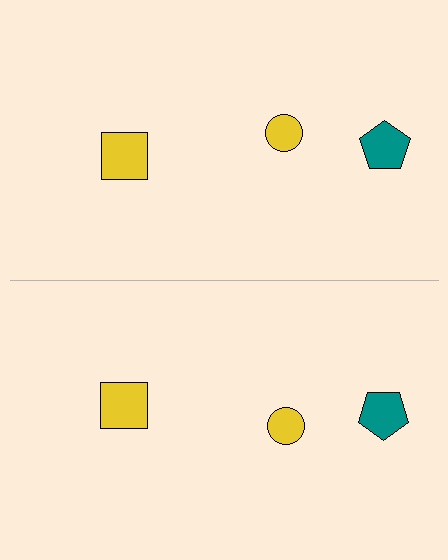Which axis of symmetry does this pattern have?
The pattern has a horizontal axis of symmetry running through the center of the image.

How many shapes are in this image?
There are 6 shapes in this image.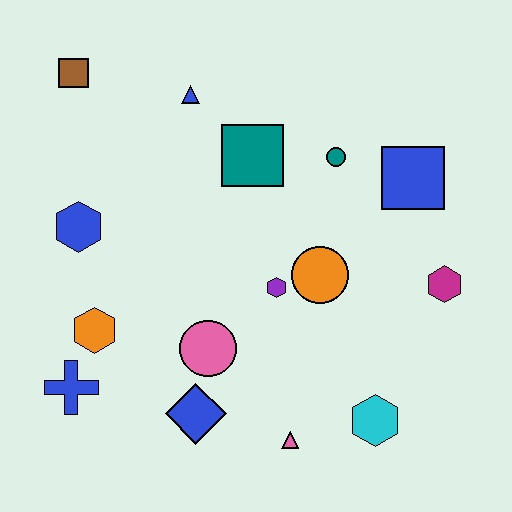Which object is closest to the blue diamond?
The pink circle is closest to the blue diamond.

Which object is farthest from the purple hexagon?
The brown square is farthest from the purple hexagon.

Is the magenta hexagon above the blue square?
No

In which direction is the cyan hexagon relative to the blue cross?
The cyan hexagon is to the right of the blue cross.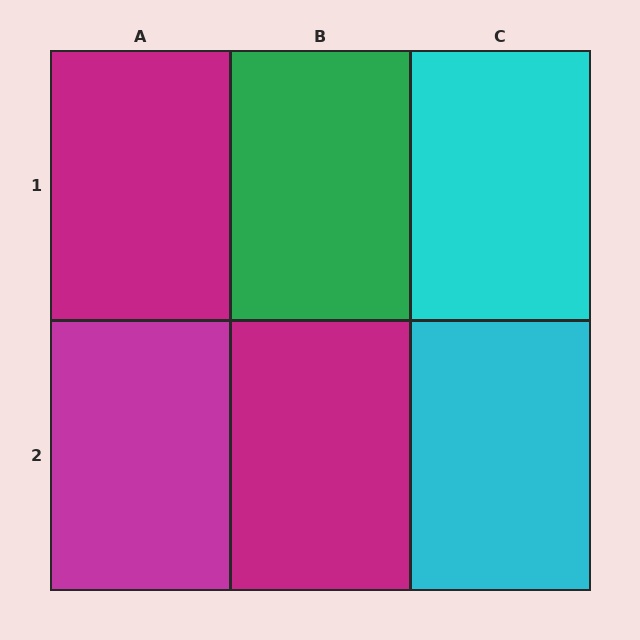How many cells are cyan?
2 cells are cyan.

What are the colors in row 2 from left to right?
Magenta, magenta, cyan.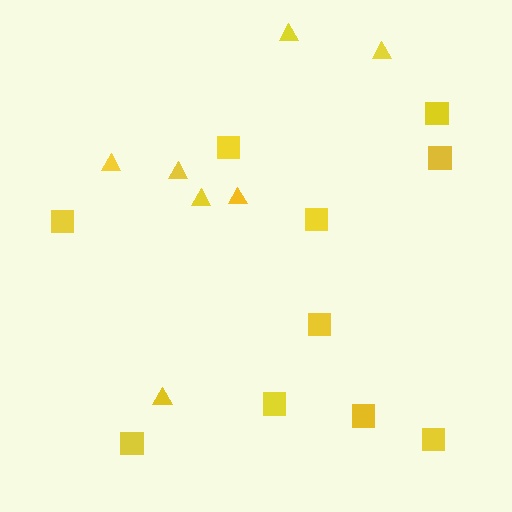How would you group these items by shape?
There are 2 groups: one group of triangles (7) and one group of squares (10).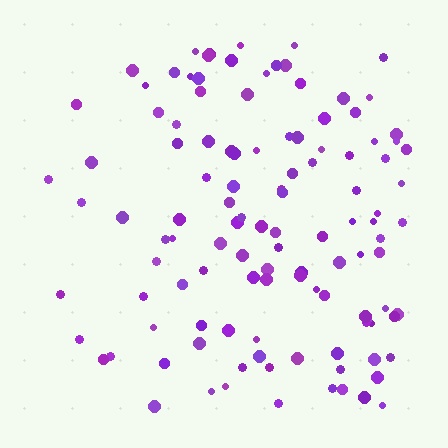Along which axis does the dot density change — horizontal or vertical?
Horizontal.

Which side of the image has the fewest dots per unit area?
The left.